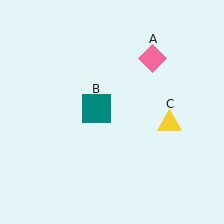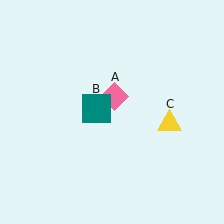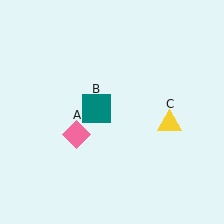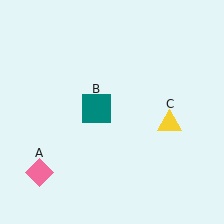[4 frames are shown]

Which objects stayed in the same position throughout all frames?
Teal square (object B) and yellow triangle (object C) remained stationary.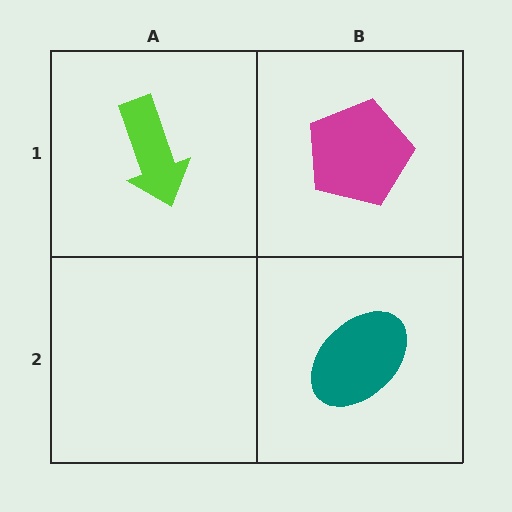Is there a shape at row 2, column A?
No, that cell is empty.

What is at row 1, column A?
A lime arrow.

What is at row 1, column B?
A magenta pentagon.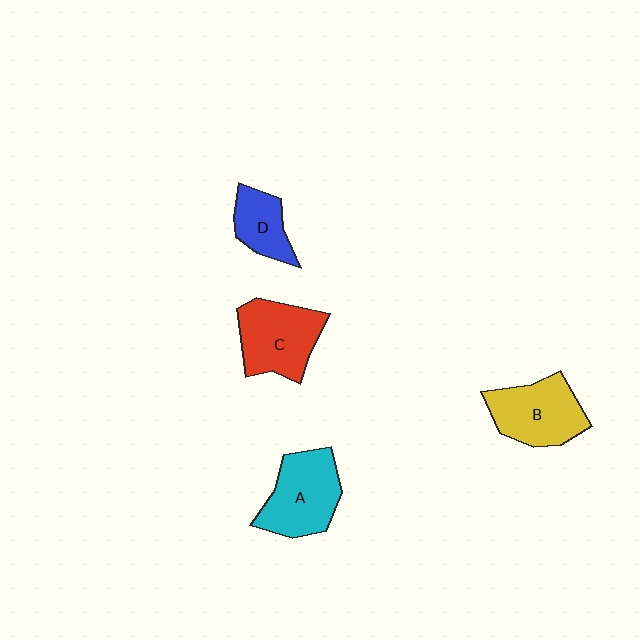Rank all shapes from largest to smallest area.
From largest to smallest: A (cyan), C (red), B (yellow), D (blue).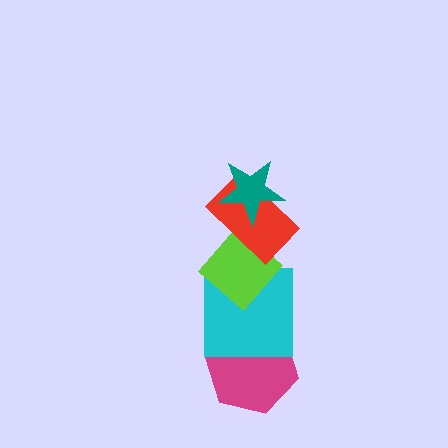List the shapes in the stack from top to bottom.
From top to bottom: the teal star, the red rectangle, the lime diamond, the cyan square, the magenta hexagon.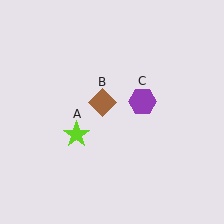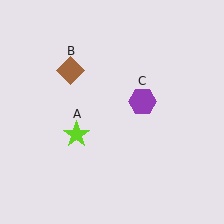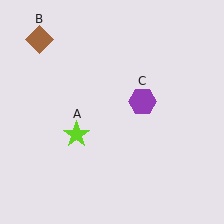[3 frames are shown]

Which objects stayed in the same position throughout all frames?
Lime star (object A) and purple hexagon (object C) remained stationary.